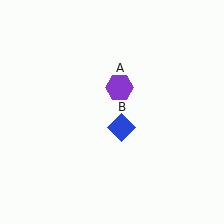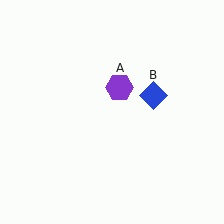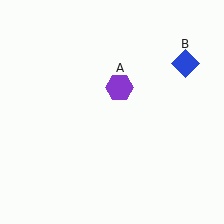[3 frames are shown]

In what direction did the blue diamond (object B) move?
The blue diamond (object B) moved up and to the right.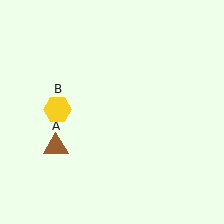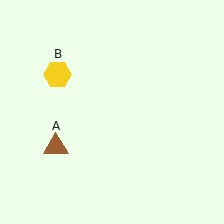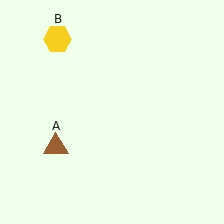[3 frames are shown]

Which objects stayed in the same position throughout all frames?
Brown triangle (object A) remained stationary.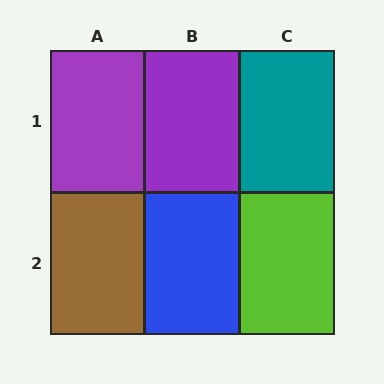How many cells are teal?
1 cell is teal.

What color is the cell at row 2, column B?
Blue.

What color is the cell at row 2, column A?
Brown.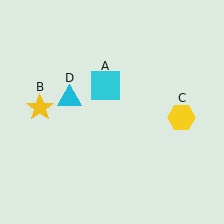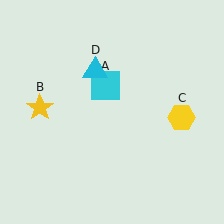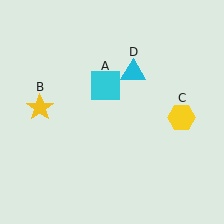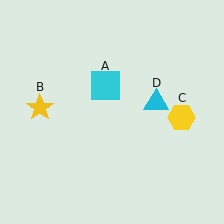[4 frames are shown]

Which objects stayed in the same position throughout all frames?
Cyan square (object A) and yellow star (object B) and yellow hexagon (object C) remained stationary.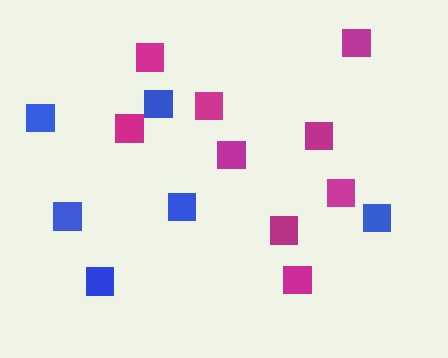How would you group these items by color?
There are 2 groups: one group of magenta squares (9) and one group of blue squares (6).